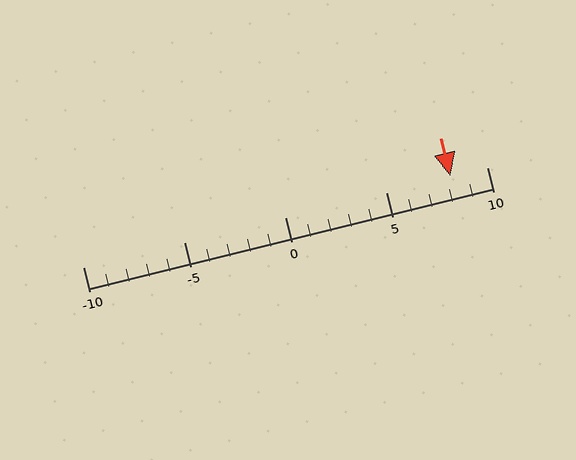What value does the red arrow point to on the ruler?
The red arrow points to approximately 8.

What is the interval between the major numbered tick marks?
The major tick marks are spaced 5 units apart.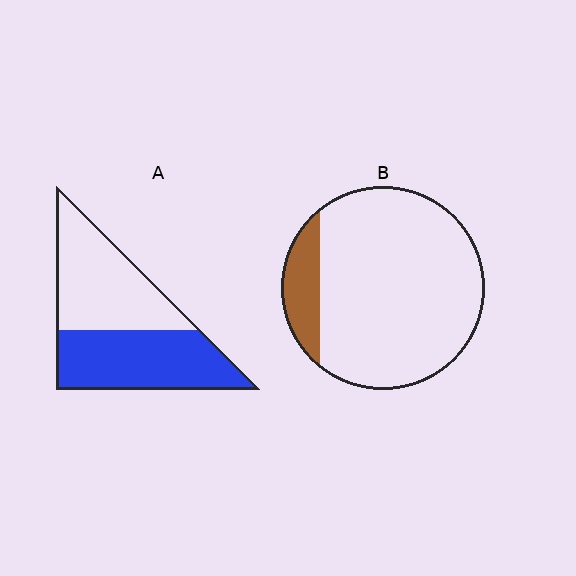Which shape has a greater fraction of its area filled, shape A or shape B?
Shape A.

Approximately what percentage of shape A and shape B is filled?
A is approximately 50% and B is approximately 15%.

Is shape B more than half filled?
No.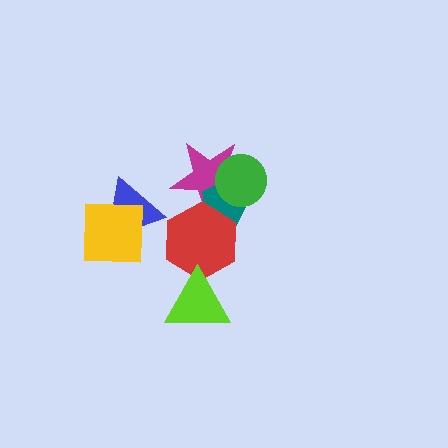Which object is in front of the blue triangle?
The yellow square is in front of the blue triangle.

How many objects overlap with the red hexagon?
3 objects overlap with the red hexagon.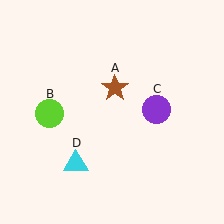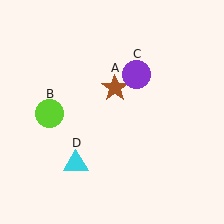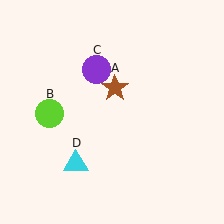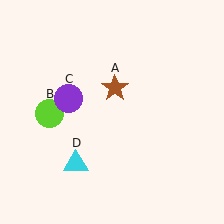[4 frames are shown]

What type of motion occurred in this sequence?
The purple circle (object C) rotated counterclockwise around the center of the scene.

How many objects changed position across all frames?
1 object changed position: purple circle (object C).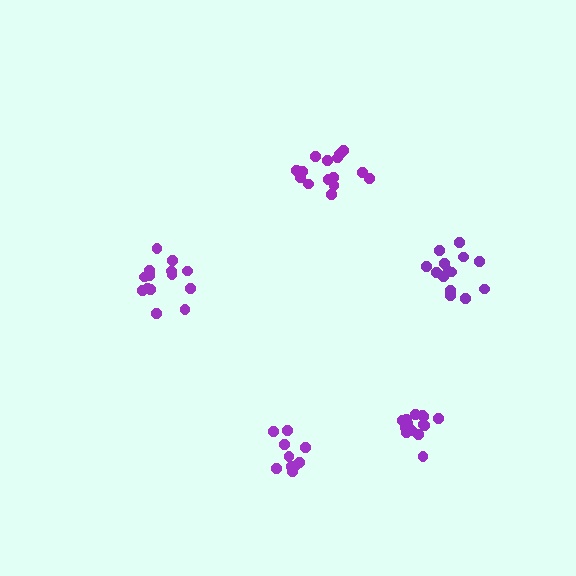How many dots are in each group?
Group 1: 15 dots, Group 2: 14 dots, Group 3: 14 dots, Group 4: 15 dots, Group 5: 10 dots (68 total).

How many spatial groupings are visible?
There are 5 spatial groupings.